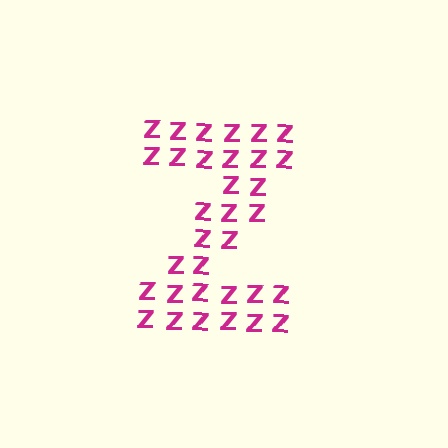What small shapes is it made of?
It is made of small letter Z's.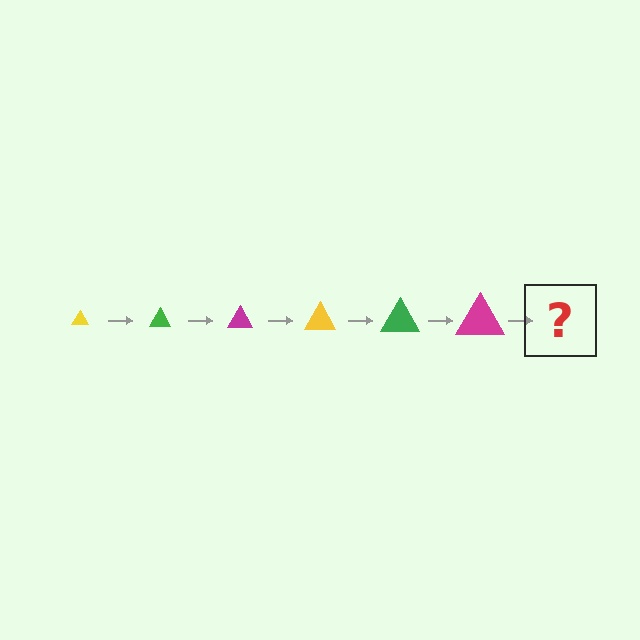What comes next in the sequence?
The next element should be a yellow triangle, larger than the previous one.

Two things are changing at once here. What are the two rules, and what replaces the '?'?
The two rules are that the triangle grows larger each step and the color cycles through yellow, green, and magenta. The '?' should be a yellow triangle, larger than the previous one.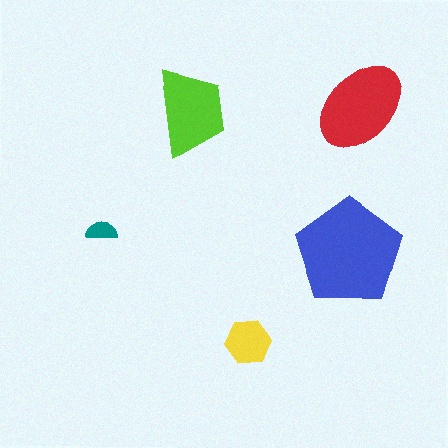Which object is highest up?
The red ellipse is topmost.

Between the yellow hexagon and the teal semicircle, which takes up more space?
The yellow hexagon.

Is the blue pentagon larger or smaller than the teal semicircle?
Larger.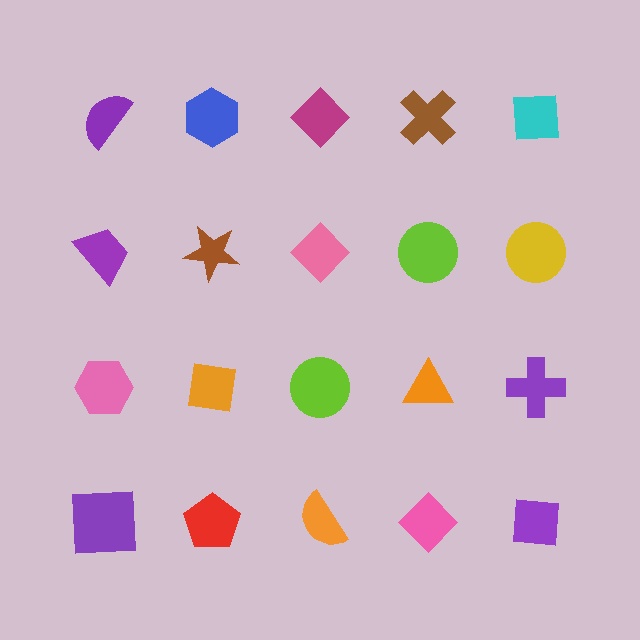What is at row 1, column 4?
A brown cross.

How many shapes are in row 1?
5 shapes.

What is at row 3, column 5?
A purple cross.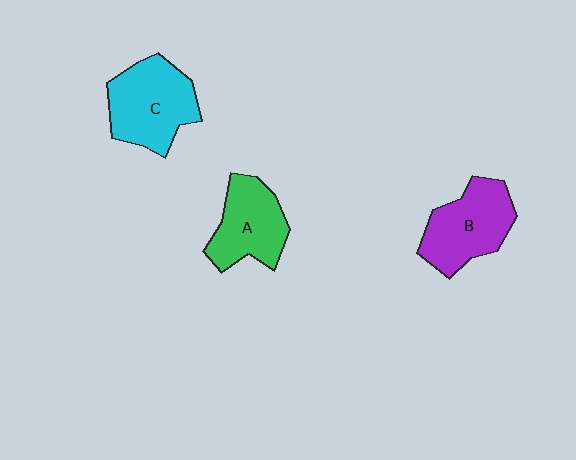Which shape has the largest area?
Shape C (cyan).